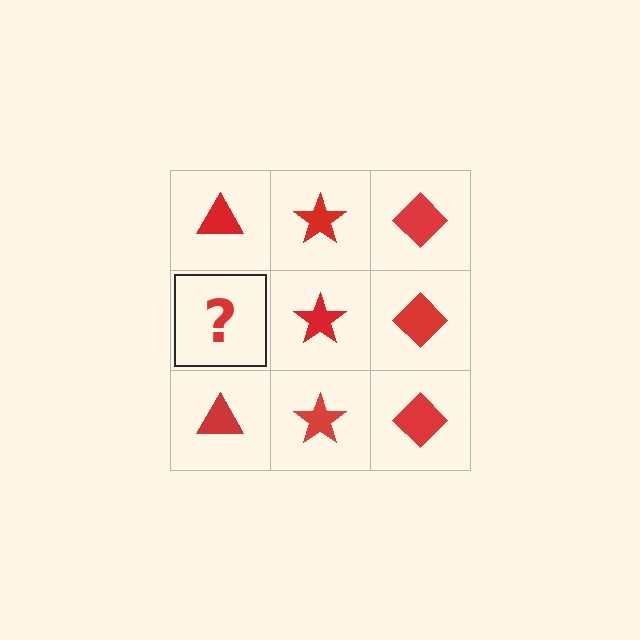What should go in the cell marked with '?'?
The missing cell should contain a red triangle.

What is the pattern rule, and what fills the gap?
The rule is that each column has a consistent shape. The gap should be filled with a red triangle.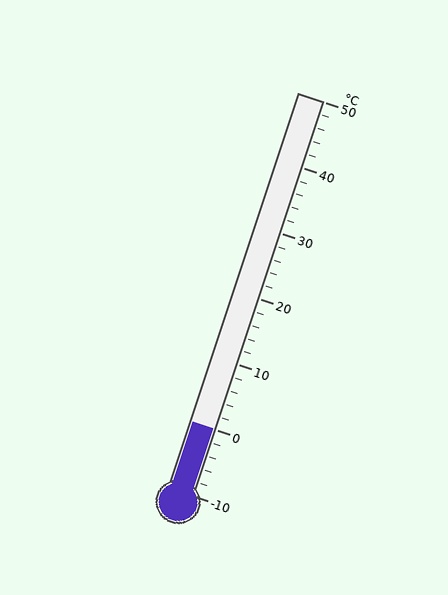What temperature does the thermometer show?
The thermometer shows approximately 0°C.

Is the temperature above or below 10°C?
The temperature is below 10°C.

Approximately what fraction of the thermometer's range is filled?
The thermometer is filled to approximately 15% of its range.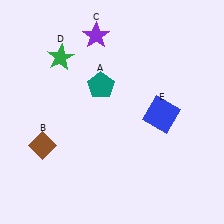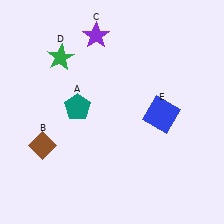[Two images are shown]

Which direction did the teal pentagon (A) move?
The teal pentagon (A) moved left.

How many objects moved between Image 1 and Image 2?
1 object moved between the two images.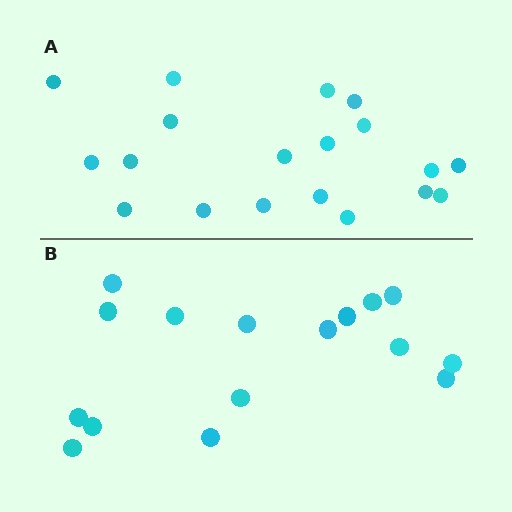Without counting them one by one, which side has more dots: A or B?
Region A (the top region) has more dots.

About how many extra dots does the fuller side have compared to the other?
Region A has just a few more — roughly 2 or 3 more dots than region B.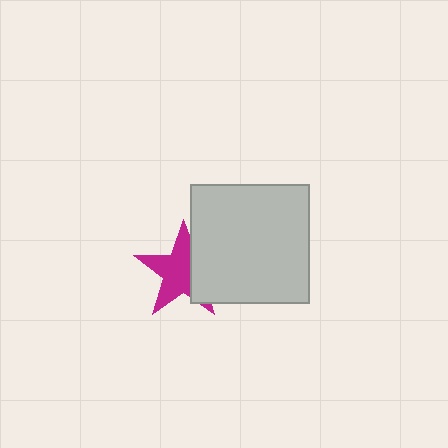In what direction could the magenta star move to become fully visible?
The magenta star could move left. That would shift it out from behind the light gray square entirely.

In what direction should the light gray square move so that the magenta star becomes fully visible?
The light gray square should move right. That is the shortest direction to clear the overlap and leave the magenta star fully visible.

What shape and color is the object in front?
The object in front is a light gray square.